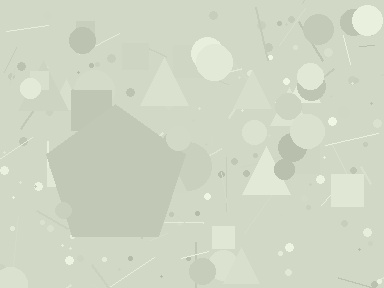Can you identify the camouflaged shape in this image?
The camouflaged shape is a pentagon.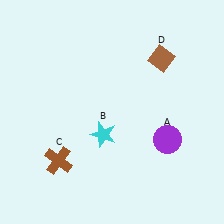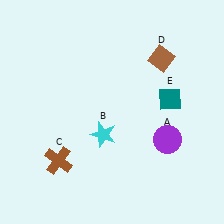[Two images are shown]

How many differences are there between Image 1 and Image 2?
There is 1 difference between the two images.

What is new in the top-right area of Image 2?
A teal diamond (E) was added in the top-right area of Image 2.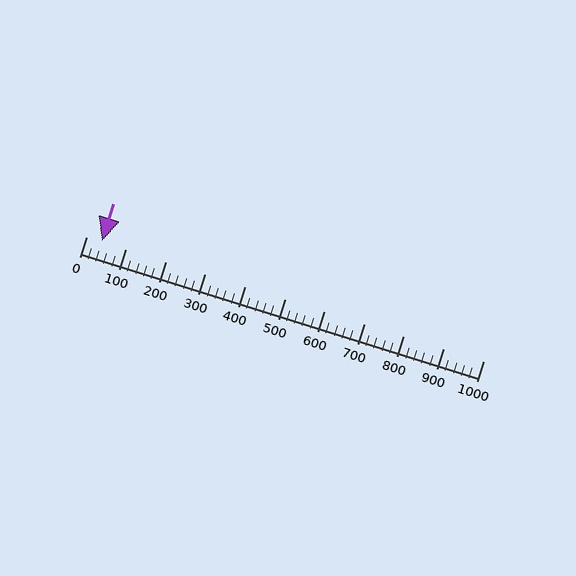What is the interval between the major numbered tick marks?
The major tick marks are spaced 100 units apart.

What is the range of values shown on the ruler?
The ruler shows values from 0 to 1000.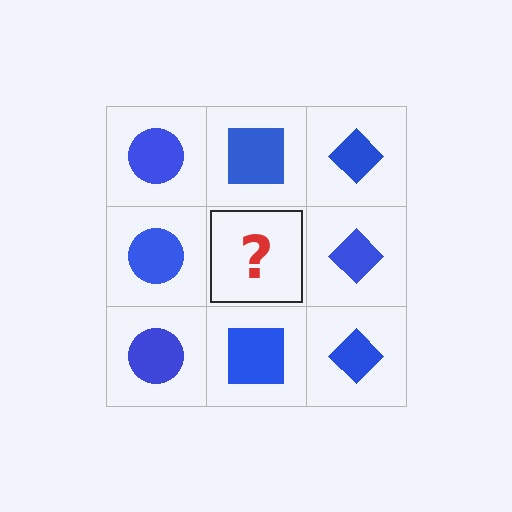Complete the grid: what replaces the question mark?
The question mark should be replaced with a blue square.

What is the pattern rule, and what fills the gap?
The rule is that each column has a consistent shape. The gap should be filled with a blue square.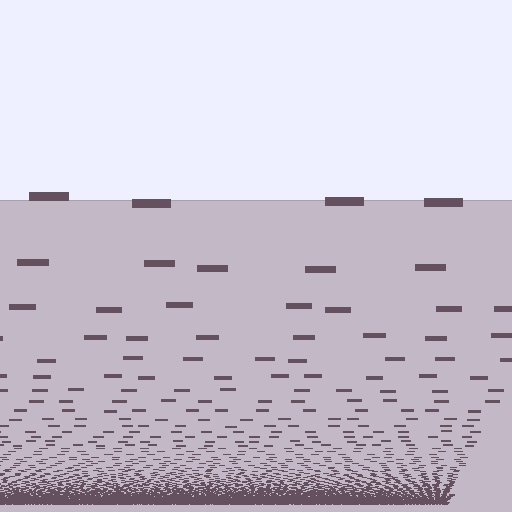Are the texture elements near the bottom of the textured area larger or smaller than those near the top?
Smaller. The gradient is inverted — elements near the bottom are smaller and denser.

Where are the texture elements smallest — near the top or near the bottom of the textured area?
Near the bottom.